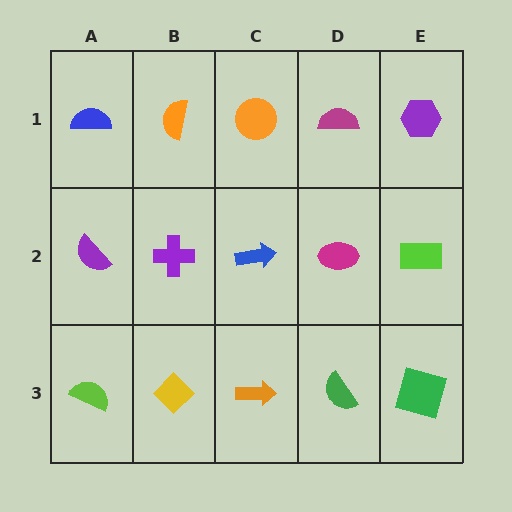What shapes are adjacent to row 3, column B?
A purple cross (row 2, column B), a lime semicircle (row 3, column A), an orange arrow (row 3, column C).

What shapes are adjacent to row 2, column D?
A magenta semicircle (row 1, column D), a green semicircle (row 3, column D), a blue arrow (row 2, column C), a lime rectangle (row 2, column E).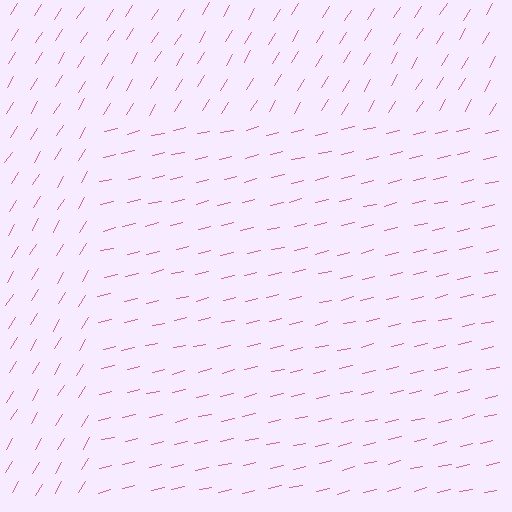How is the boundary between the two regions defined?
The boundary is defined purely by a change in line orientation (approximately 45 degrees difference). All lines are the same color and thickness.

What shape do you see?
I see a rectangle.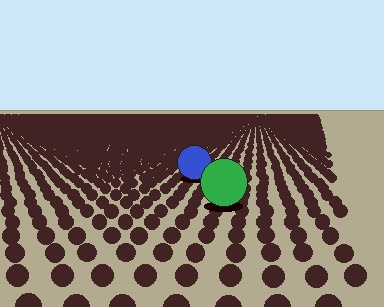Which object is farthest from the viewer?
The blue circle is farthest from the viewer. It appears smaller and the ground texture around it is denser.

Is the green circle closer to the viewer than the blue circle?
Yes. The green circle is closer — you can tell from the texture gradient: the ground texture is coarser near it.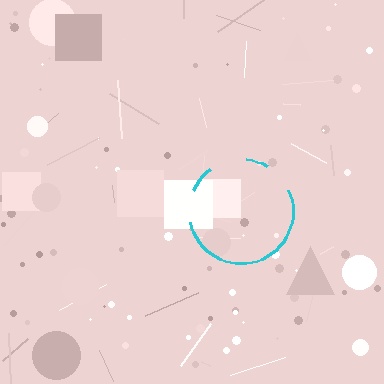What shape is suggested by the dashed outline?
The dashed outline suggests a circle.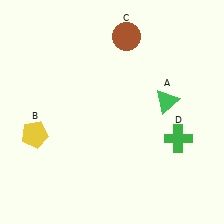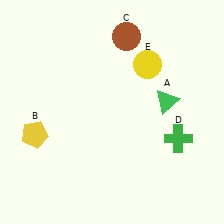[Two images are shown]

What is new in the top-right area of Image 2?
A yellow circle (E) was added in the top-right area of Image 2.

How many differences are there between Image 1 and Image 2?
There is 1 difference between the two images.